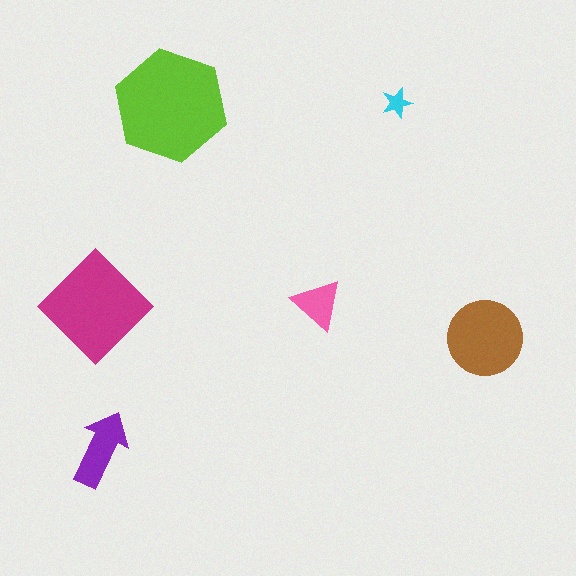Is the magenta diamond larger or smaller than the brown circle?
Larger.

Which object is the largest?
The lime hexagon.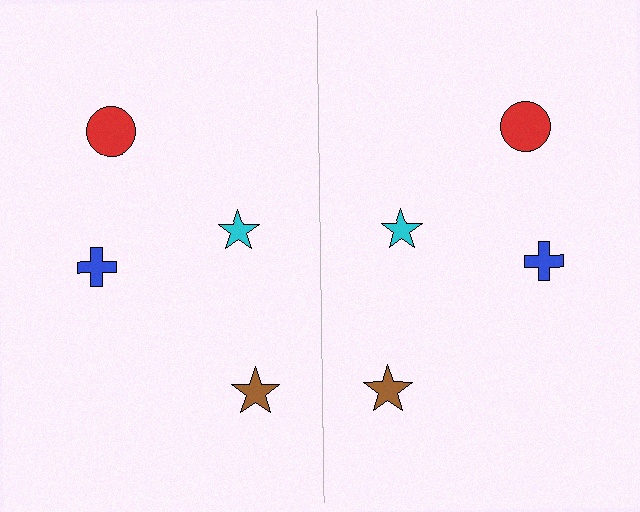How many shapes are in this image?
There are 8 shapes in this image.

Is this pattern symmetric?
Yes, this pattern has bilateral (reflection) symmetry.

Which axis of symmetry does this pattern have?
The pattern has a vertical axis of symmetry running through the center of the image.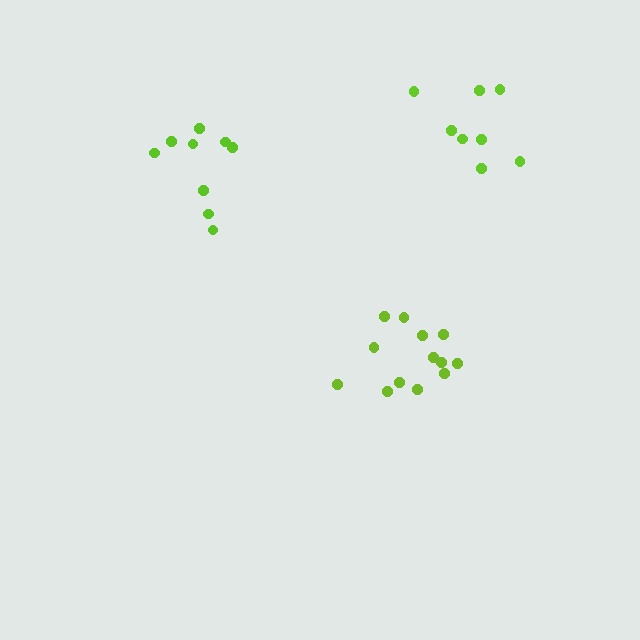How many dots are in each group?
Group 1: 8 dots, Group 2: 9 dots, Group 3: 13 dots (30 total).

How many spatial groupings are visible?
There are 3 spatial groupings.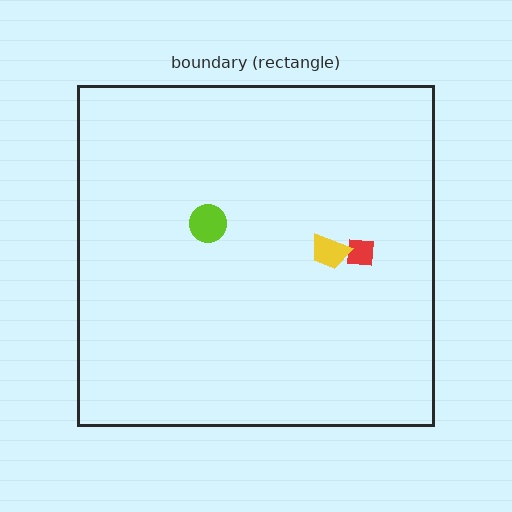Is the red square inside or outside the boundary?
Inside.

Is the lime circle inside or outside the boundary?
Inside.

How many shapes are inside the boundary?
3 inside, 0 outside.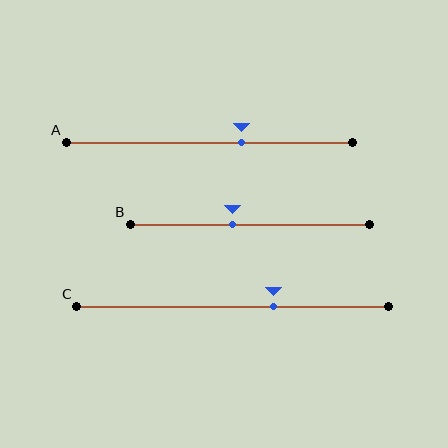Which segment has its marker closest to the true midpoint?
Segment B has its marker closest to the true midpoint.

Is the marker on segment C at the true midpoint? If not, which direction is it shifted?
No, the marker on segment C is shifted to the right by about 13% of the segment length.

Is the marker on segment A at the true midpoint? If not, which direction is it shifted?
No, the marker on segment A is shifted to the right by about 11% of the segment length.